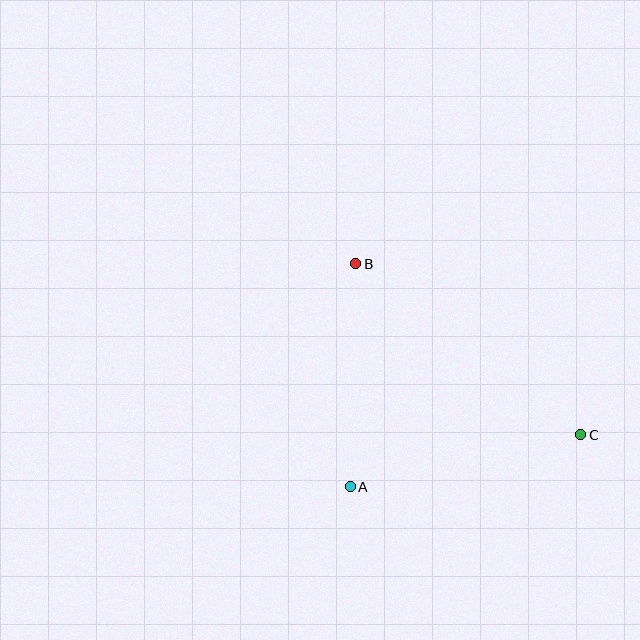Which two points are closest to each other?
Points A and B are closest to each other.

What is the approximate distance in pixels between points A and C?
The distance between A and C is approximately 236 pixels.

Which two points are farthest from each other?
Points B and C are farthest from each other.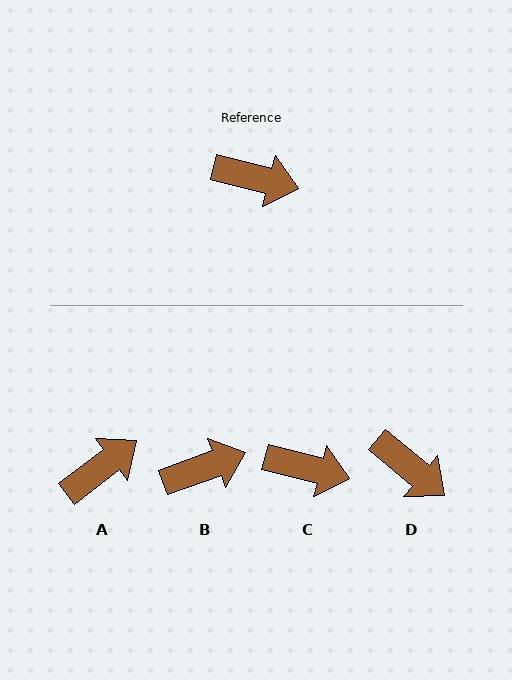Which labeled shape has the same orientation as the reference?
C.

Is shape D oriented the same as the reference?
No, it is off by about 26 degrees.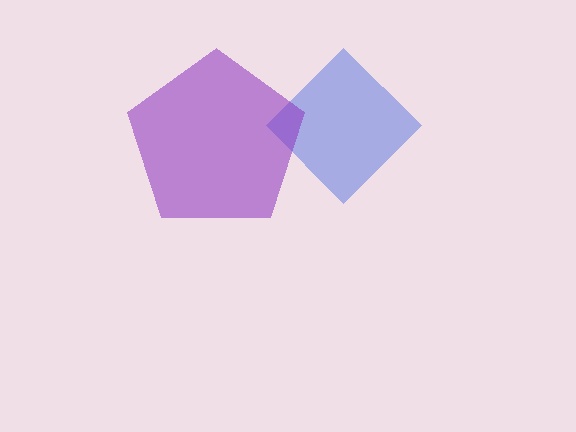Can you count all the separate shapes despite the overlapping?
Yes, there are 2 separate shapes.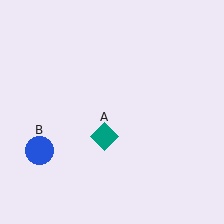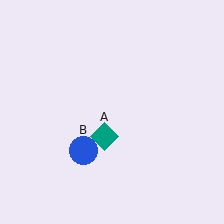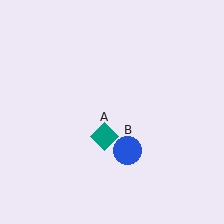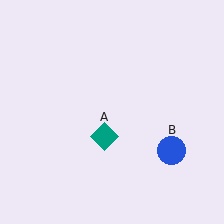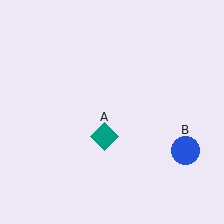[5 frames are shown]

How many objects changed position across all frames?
1 object changed position: blue circle (object B).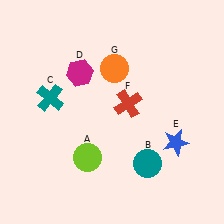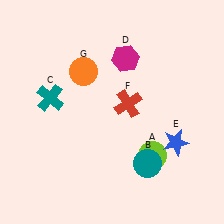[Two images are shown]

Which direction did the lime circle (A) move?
The lime circle (A) moved right.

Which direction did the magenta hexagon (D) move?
The magenta hexagon (D) moved right.